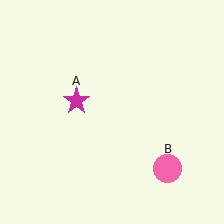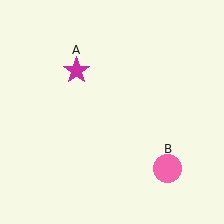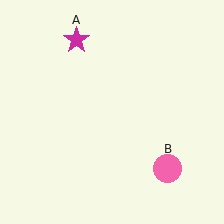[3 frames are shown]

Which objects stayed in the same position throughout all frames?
Pink circle (object B) remained stationary.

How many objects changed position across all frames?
1 object changed position: magenta star (object A).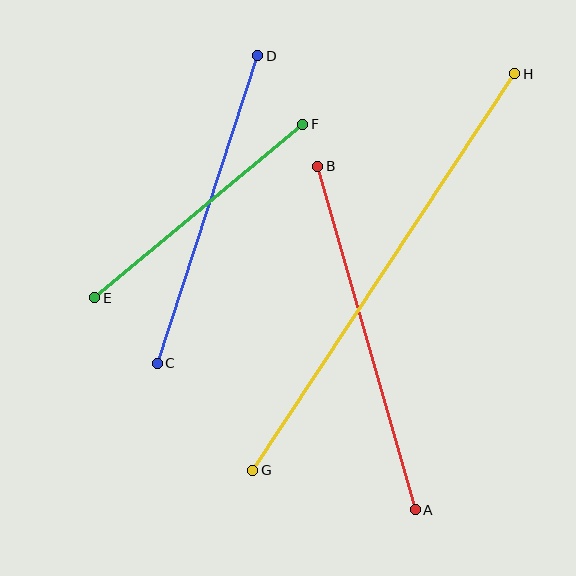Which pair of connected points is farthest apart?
Points G and H are farthest apart.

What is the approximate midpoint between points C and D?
The midpoint is at approximately (208, 210) pixels.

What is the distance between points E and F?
The distance is approximately 271 pixels.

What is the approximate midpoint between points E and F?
The midpoint is at approximately (199, 211) pixels.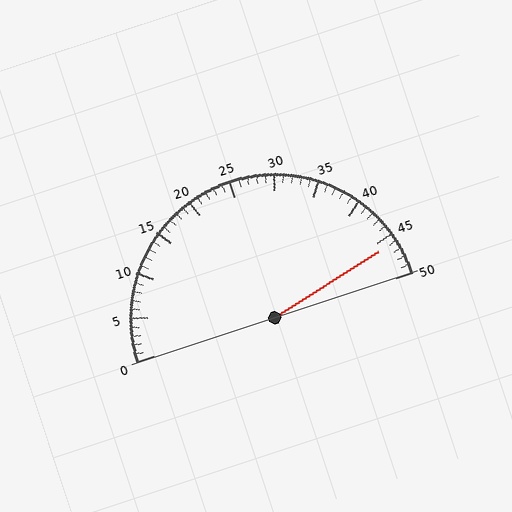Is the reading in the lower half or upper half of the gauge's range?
The reading is in the upper half of the range (0 to 50).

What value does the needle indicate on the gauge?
The needle indicates approximately 46.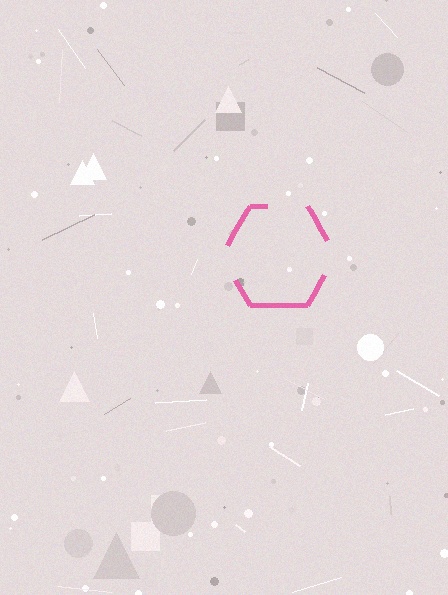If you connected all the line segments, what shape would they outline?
They would outline a hexagon.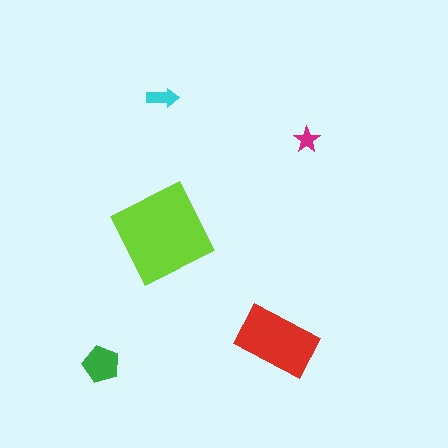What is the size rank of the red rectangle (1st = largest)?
2nd.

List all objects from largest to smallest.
The lime square, the red rectangle, the green pentagon, the cyan arrow, the magenta star.